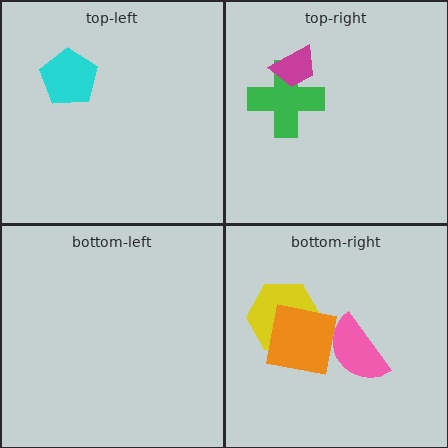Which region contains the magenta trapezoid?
The top-right region.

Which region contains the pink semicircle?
The bottom-right region.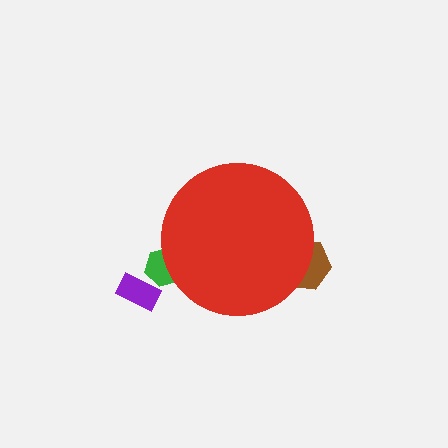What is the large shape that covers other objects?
A red circle.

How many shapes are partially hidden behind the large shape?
2 shapes are partially hidden.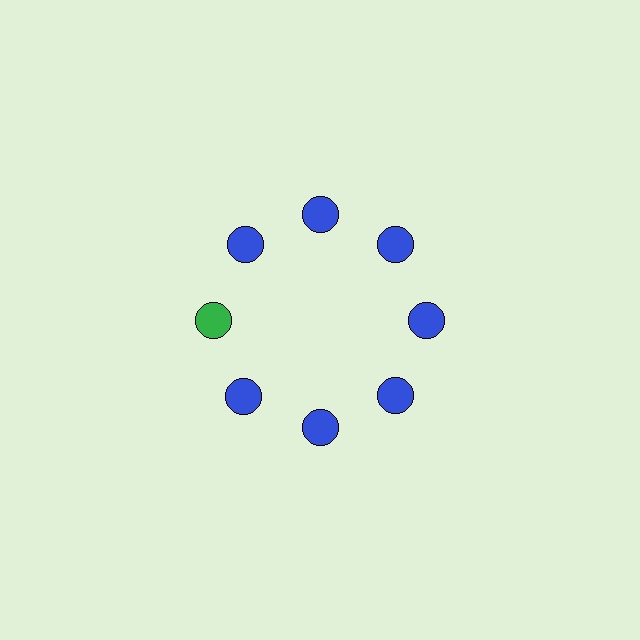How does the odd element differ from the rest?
It has a different color: green instead of blue.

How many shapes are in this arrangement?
There are 8 shapes arranged in a ring pattern.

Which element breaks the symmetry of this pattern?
The green circle at roughly the 9 o'clock position breaks the symmetry. All other shapes are blue circles.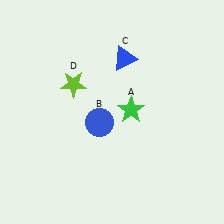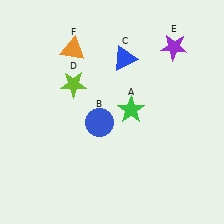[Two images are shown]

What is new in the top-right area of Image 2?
A purple star (E) was added in the top-right area of Image 2.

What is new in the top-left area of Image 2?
An orange triangle (F) was added in the top-left area of Image 2.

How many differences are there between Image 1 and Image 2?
There are 2 differences between the two images.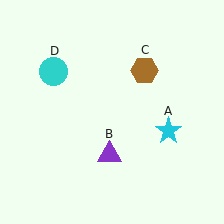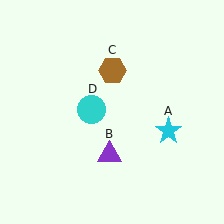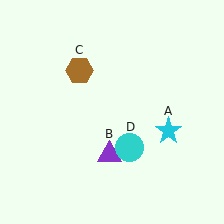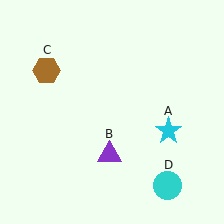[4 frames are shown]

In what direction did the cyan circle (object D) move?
The cyan circle (object D) moved down and to the right.